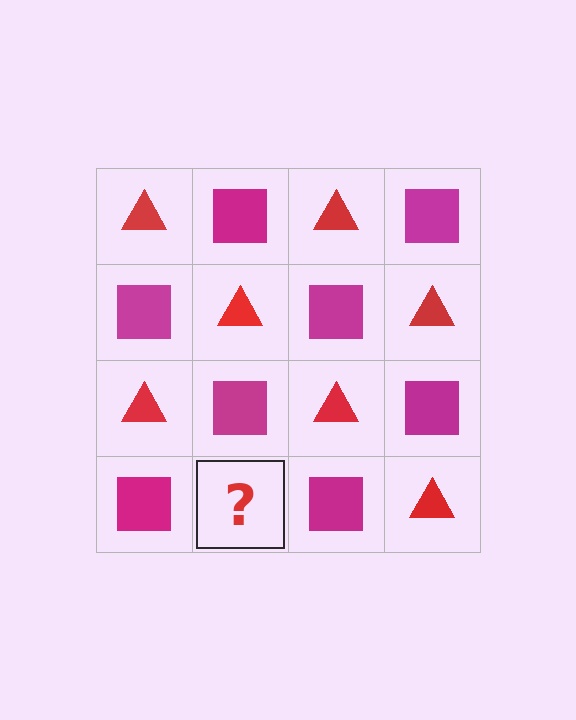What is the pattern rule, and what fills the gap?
The rule is that it alternates red triangle and magenta square in a checkerboard pattern. The gap should be filled with a red triangle.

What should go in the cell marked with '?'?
The missing cell should contain a red triangle.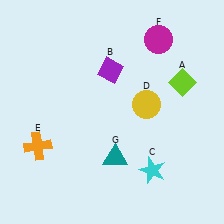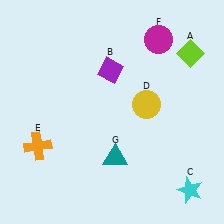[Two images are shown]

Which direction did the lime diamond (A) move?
The lime diamond (A) moved up.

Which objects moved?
The objects that moved are: the lime diamond (A), the cyan star (C).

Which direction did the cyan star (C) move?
The cyan star (C) moved right.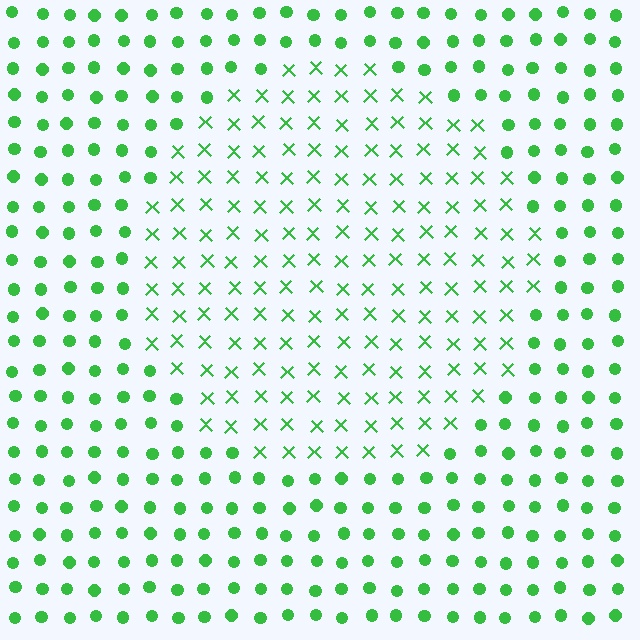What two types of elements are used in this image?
The image uses X marks inside the circle region and circles outside it.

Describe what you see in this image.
The image is filled with small green elements arranged in a uniform grid. A circle-shaped region contains X marks, while the surrounding area contains circles. The boundary is defined purely by the change in element shape.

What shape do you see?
I see a circle.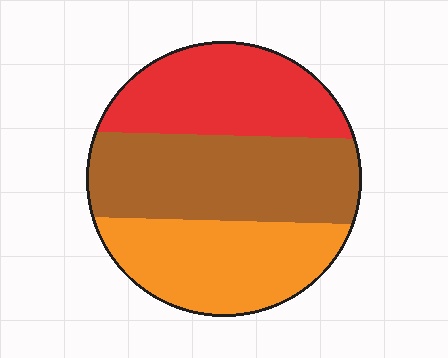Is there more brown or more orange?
Brown.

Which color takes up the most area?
Brown, at roughly 40%.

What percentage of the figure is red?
Red takes up between a sixth and a third of the figure.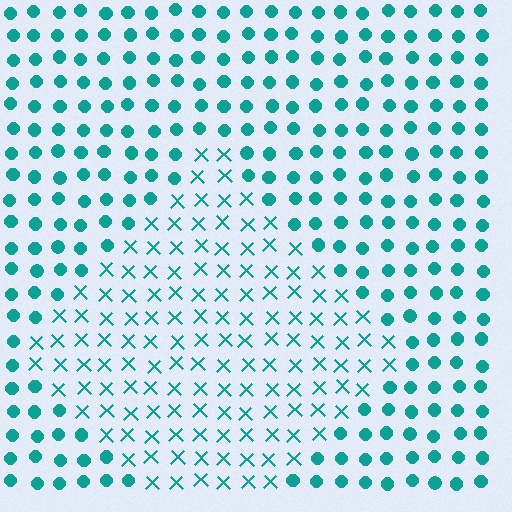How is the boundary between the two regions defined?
The boundary is defined by a change in element shape: X marks inside vs. circles outside. All elements share the same color and spacing.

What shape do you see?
I see a diamond.